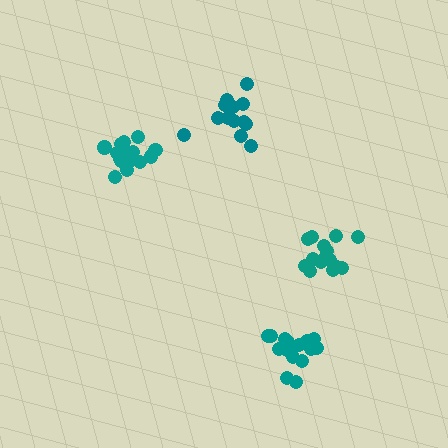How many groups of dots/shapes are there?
There are 4 groups.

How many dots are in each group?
Group 1: 16 dots, Group 2: 13 dots, Group 3: 19 dots, Group 4: 15 dots (63 total).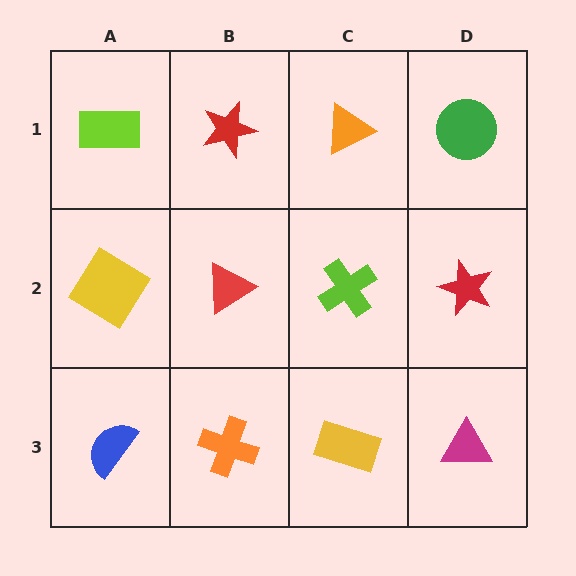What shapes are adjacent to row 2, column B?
A red star (row 1, column B), an orange cross (row 3, column B), a yellow diamond (row 2, column A), a lime cross (row 2, column C).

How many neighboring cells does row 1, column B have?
3.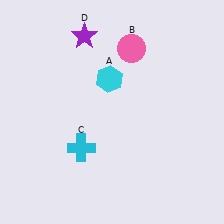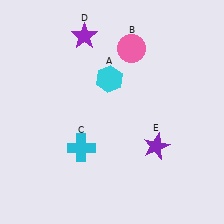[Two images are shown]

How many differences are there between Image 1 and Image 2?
There is 1 difference between the two images.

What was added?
A purple star (E) was added in Image 2.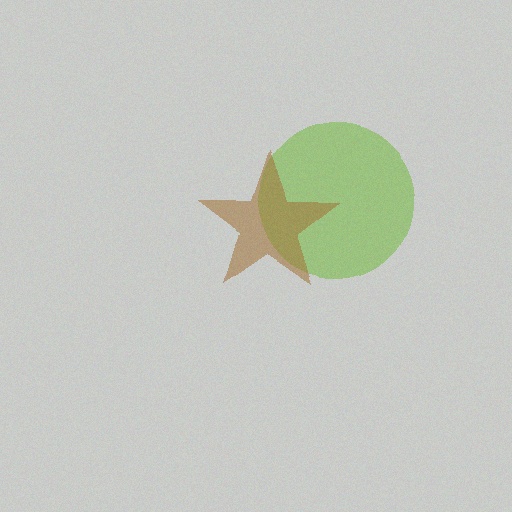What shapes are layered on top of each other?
The layered shapes are: a lime circle, a brown star.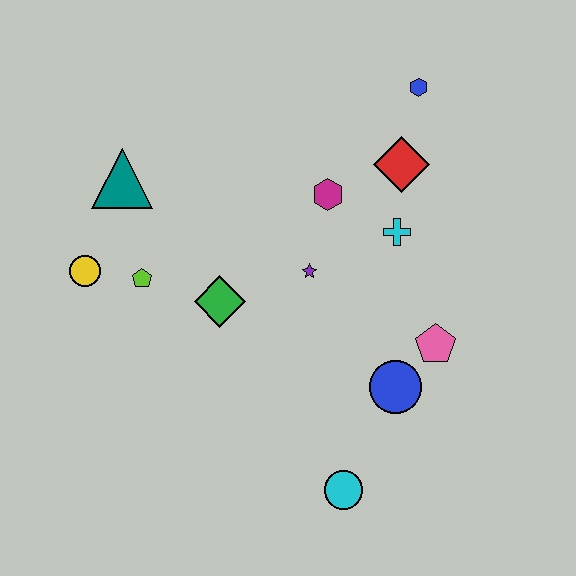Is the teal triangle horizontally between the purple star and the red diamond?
No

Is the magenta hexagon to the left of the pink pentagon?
Yes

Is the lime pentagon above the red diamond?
No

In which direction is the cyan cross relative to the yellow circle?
The cyan cross is to the right of the yellow circle.